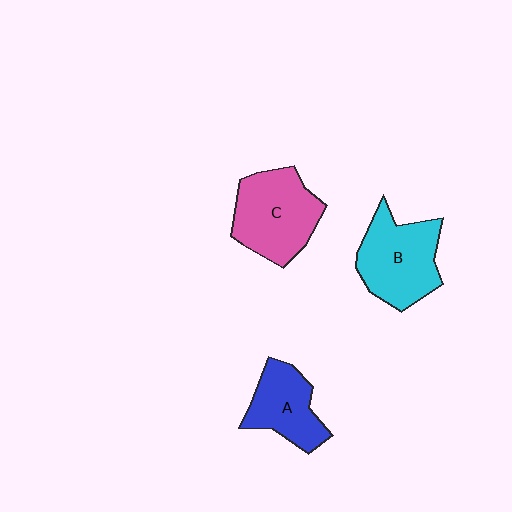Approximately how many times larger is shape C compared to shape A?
Approximately 1.4 times.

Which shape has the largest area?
Shape C (pink).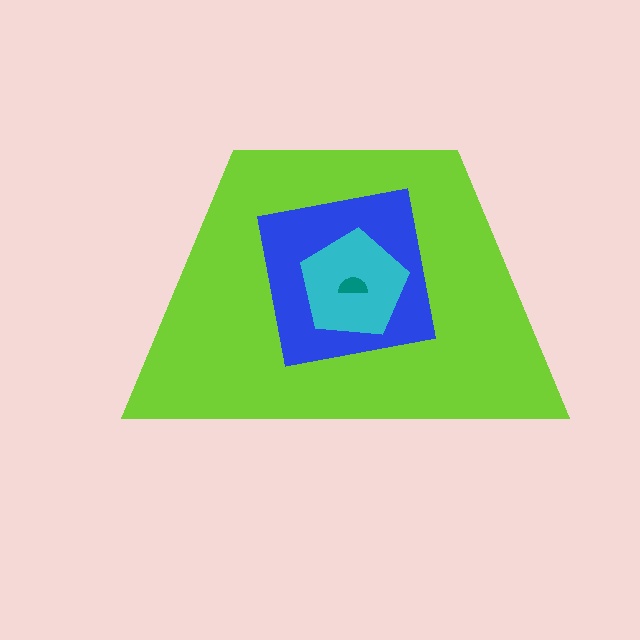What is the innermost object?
The teal semicircle.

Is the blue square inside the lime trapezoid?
Yes.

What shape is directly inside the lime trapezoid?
The blue square.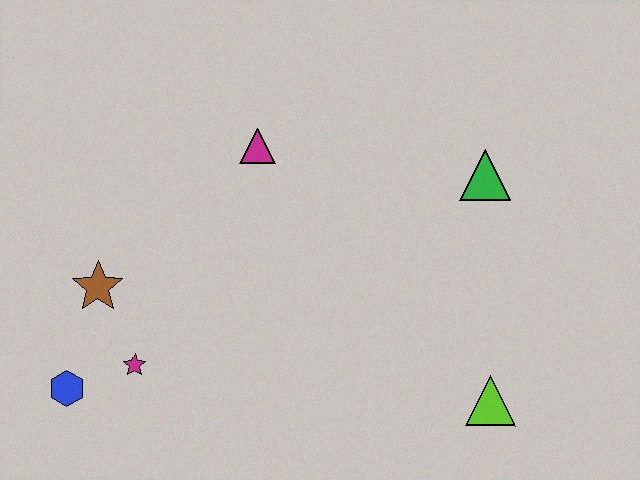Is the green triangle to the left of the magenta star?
No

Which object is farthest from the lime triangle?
The blue hexagon is farthest from the lime triangle.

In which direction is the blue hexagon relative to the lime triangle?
The blue hexagon is to the left of the lime triangle.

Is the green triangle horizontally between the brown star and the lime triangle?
Yes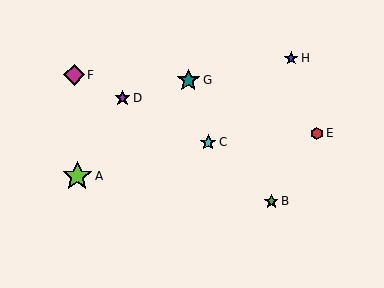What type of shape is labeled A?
Shape A is a lime star.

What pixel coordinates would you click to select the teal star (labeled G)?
Click at (188, 80) to select the teal star G.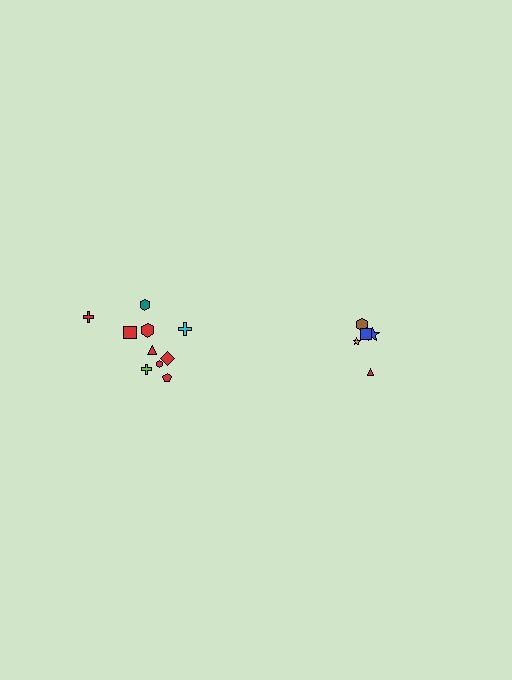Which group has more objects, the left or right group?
The left group.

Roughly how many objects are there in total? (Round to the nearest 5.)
Roughly 15 objects in total.